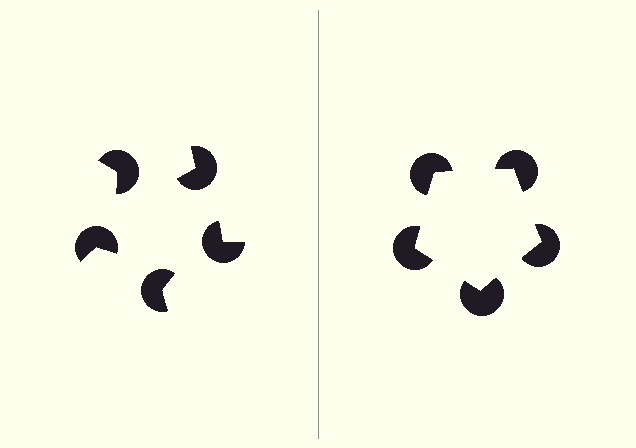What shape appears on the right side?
An illusory pentagon.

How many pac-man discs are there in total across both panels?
10 — 5 on each side.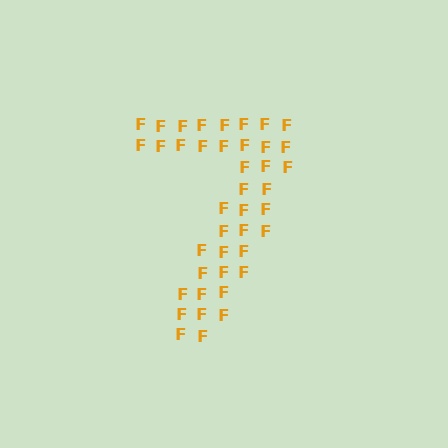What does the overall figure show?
The overall figure shows the digit 7.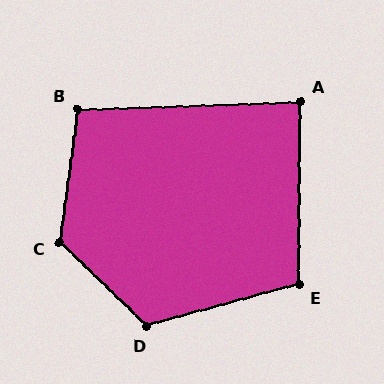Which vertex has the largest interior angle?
C, at approximately 127 degrees.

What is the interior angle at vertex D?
Approximately 121 degrees (obtuse).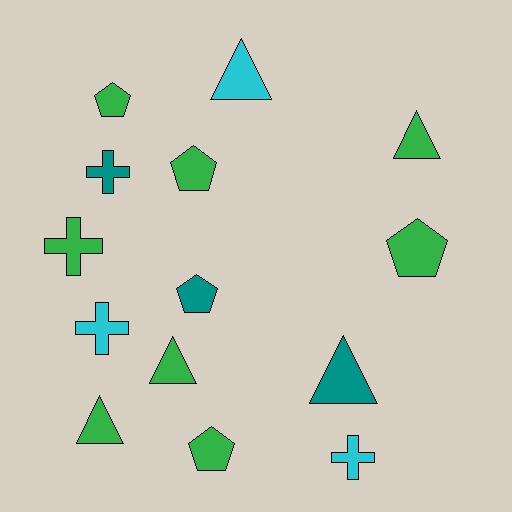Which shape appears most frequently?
Triangle, with 5 objects.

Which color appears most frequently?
Green, with 8 objects.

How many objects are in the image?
There are 14 objects.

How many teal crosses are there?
There is 1 teal cross.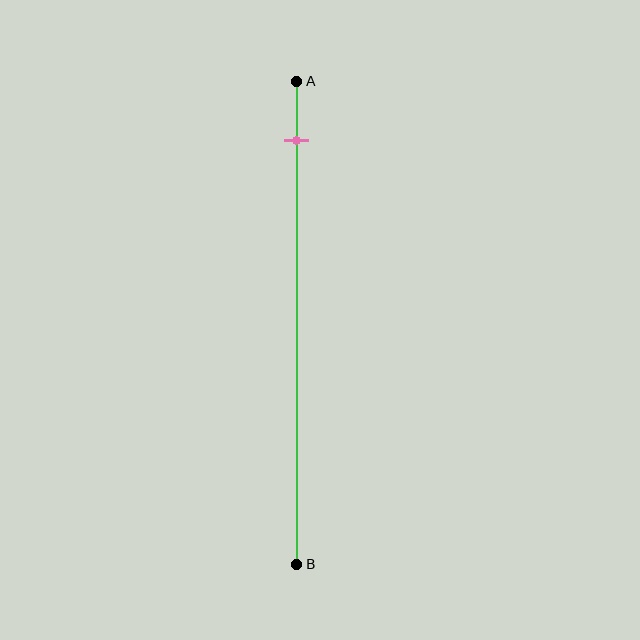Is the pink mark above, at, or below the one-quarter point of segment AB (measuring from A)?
The pink mark is above the one-quarter point of segment AB.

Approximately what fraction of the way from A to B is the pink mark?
The pink mark is approximately 10% of the way from A to B.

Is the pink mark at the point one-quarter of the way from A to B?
No, the mark is at about 10% from A, not at the 25% one-quarter point.